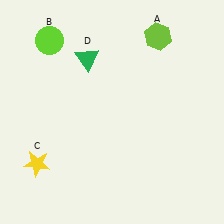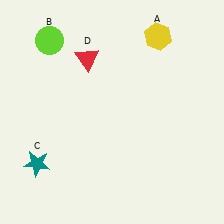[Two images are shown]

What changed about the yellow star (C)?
In Image 1, C is yellow. In Image 2, it changed to teal.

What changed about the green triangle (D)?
In Image 1, D is green. In Image 2, it changed to red.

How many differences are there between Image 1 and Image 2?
There are 3 differences between the two images.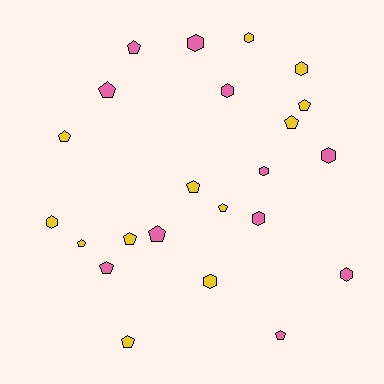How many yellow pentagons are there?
There are 8 yellow pentagons.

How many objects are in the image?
There are 23 objects.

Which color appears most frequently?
Yellow, with 12 objects.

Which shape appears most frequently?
Pentagon, with 13 objects.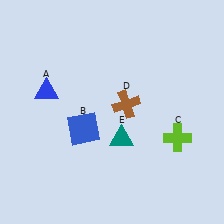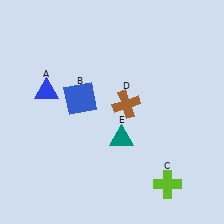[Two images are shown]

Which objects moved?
The objects that moved are: the blue square (B), the lime cross (C).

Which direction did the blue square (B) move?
The blue square (B) moved up.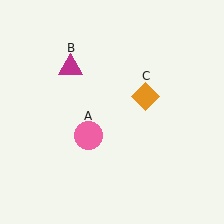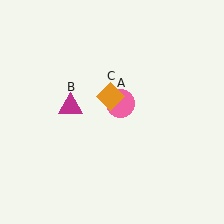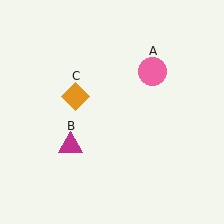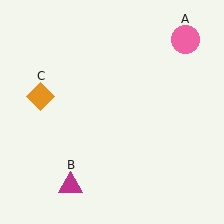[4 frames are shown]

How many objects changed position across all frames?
3 objects changed position: pink circle (object A), magenta triangle (object B), orange diamond (object C).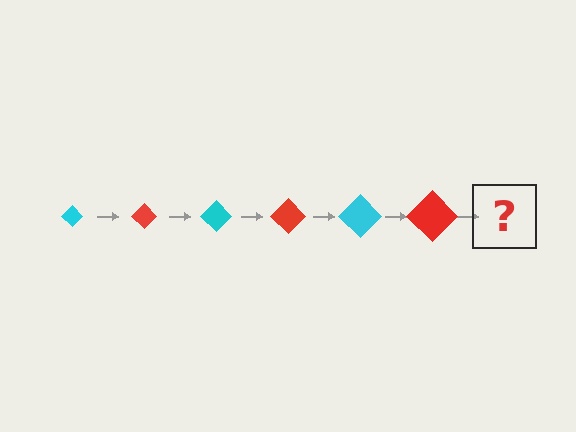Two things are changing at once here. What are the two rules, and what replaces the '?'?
The two rules are that the diamond grows larger each step and the color cycles through cyan and red. The '?' should be a cyan diamond, larger than the previous one.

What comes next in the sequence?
The next element should be a cyan diamond, larger than the previous one.